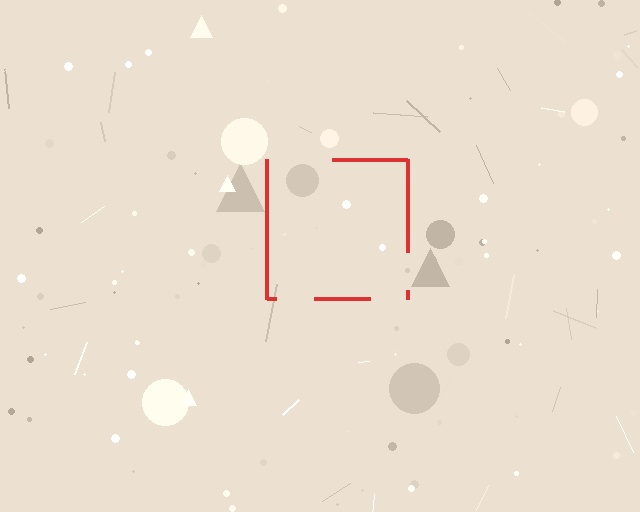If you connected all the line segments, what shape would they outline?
They would outline a square.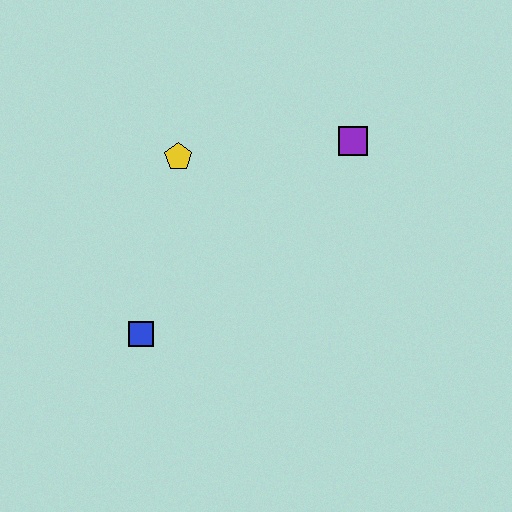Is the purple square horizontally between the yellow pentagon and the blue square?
No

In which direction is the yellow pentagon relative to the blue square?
The yellow pentagon is above the blue square.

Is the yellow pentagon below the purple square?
Yes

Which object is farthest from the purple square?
The blue square is farthest from the purple square.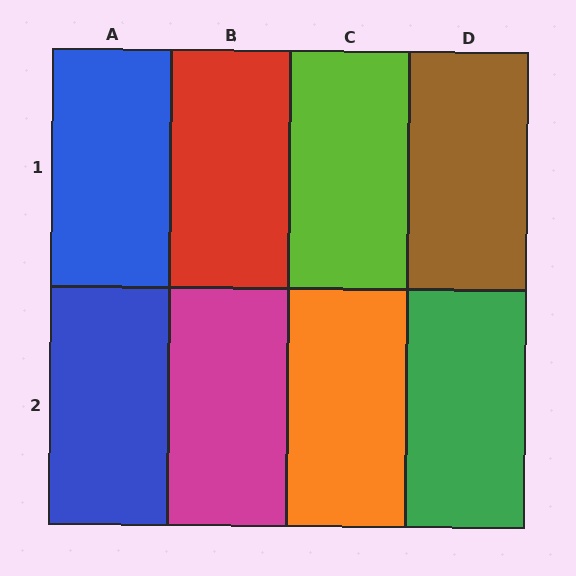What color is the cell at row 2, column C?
Orange.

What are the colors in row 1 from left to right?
Blue, red, lime, brown.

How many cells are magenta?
1 cell is magenta.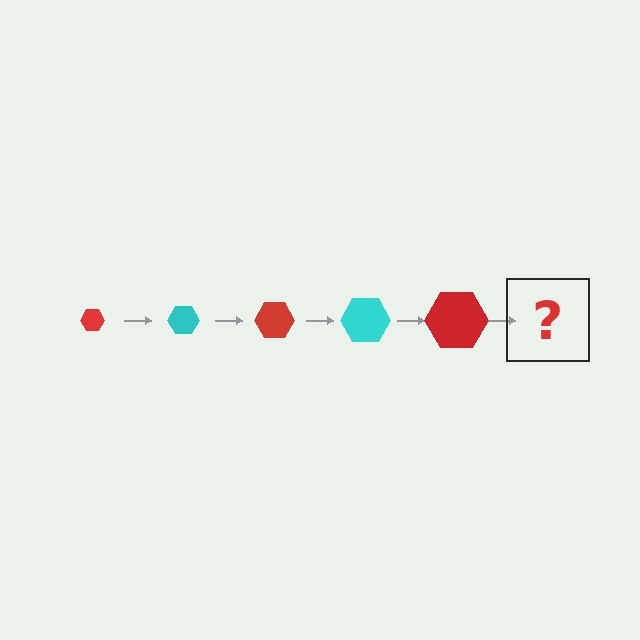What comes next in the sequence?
The next element should be a cyan hexagon, larger than the previous one.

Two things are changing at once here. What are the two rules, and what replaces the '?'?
The two rules are that the hexagon grows larger each step and the color cycles through red and cyan. The '?' should be a cyan hexagon, larger than the previous one.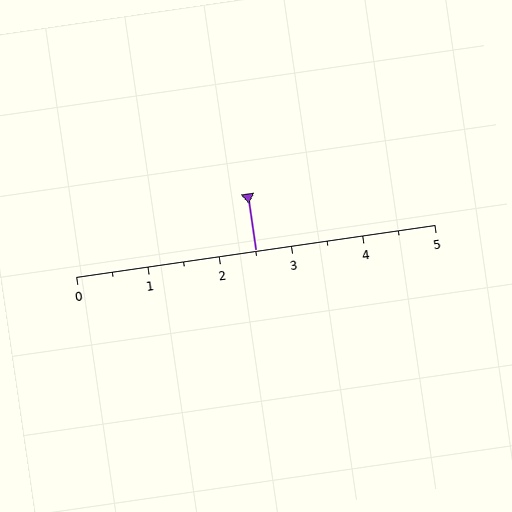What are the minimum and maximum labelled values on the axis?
The axis runs from 0 to 5.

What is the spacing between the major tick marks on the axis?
The major ticks are spaced 1 apart.